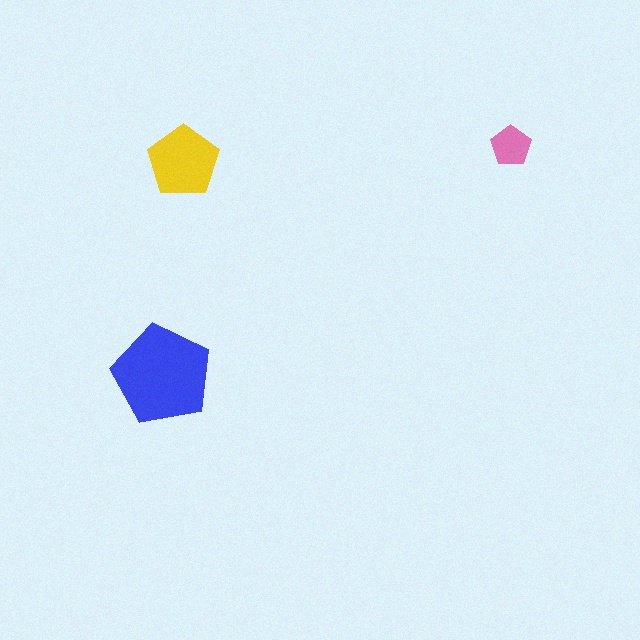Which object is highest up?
The pink pentagon is topmost.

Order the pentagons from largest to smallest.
the blue one, the yellow one, the pink one.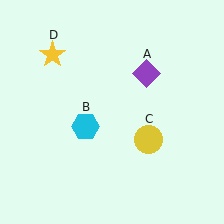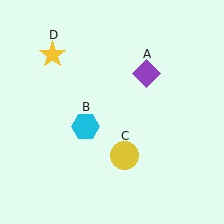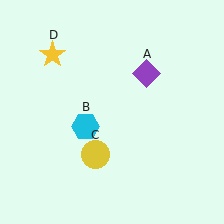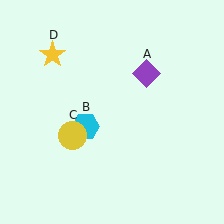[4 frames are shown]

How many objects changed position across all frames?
1 object changed position: yellow circle (object C).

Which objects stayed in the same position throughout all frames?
Purple diamond (object A) and cyan hexagon (object B) and yellow star (object D) remained stationary.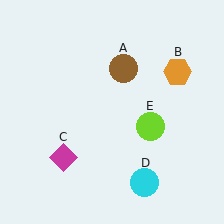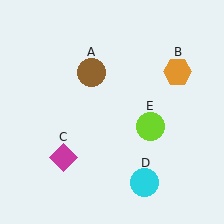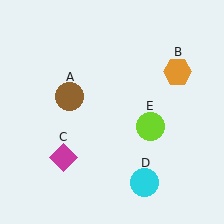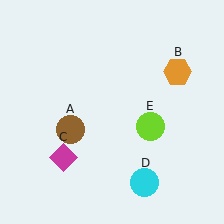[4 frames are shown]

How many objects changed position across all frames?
1 object changed position: brown circle (object A).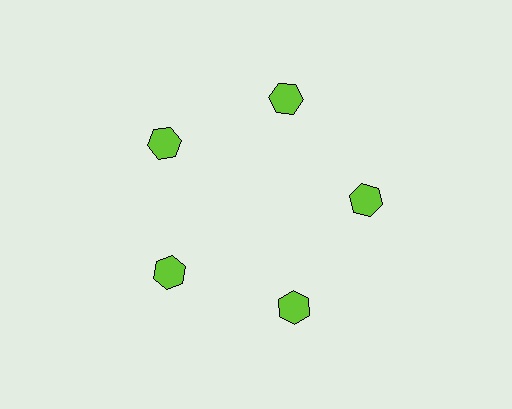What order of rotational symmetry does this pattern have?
This pattern has 5-fold rotational symmetry.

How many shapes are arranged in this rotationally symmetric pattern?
There are 5 shapes, arranged in 5 groups of 1.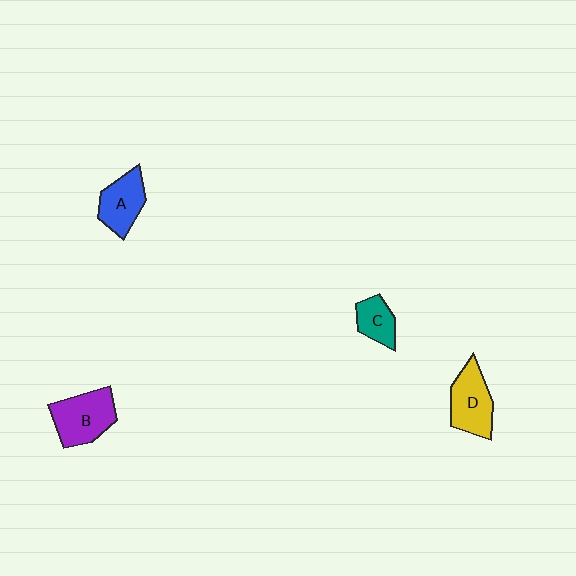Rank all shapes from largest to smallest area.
From largest to smallest: B (purple), D (yellow), A (blue), C (teal).